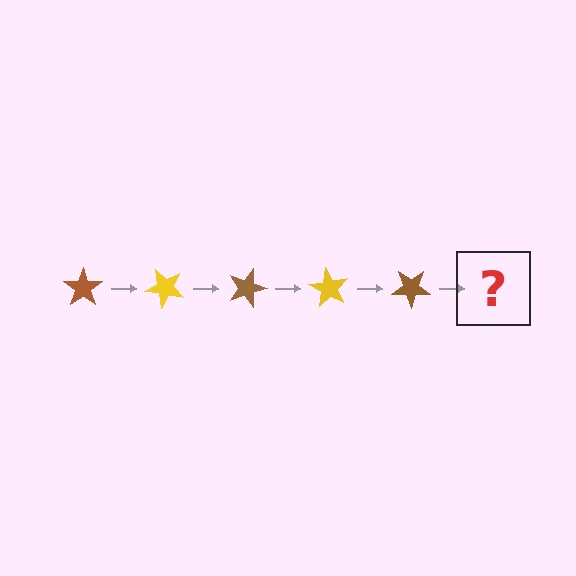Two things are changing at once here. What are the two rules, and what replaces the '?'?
The two rules are that it rotates 45 degrees each step and the color cycles through brown and yellow. The '?' should be a yellow star, rotated 225 degrees from the start.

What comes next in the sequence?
The next element should be a yellow star, rotated 225 degrees from the start.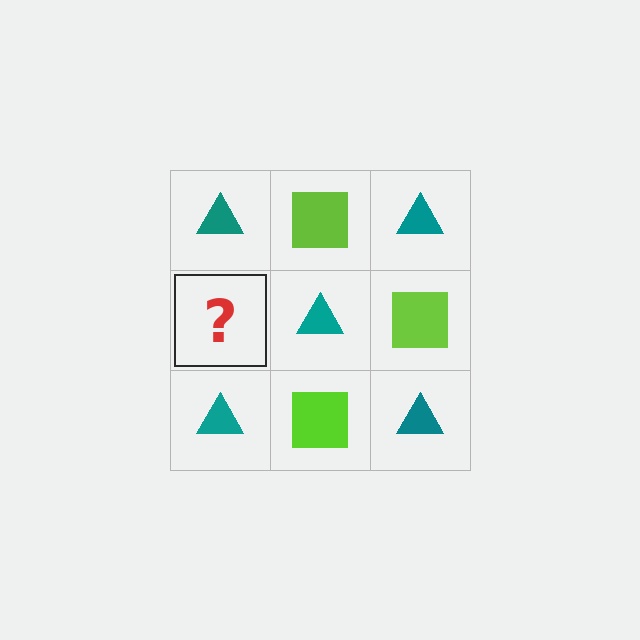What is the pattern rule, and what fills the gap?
The rule is that it alternates teal triangle and lime square in a checkerboard pattern. The gap should be filled with a lime square.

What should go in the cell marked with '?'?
The missing cell should contain a lime square.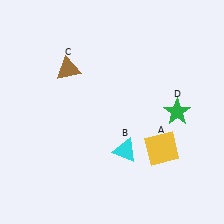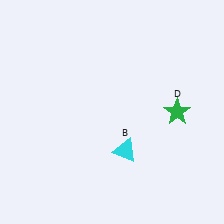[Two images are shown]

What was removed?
The yellow square (A), the brown triangle (C) were removed in Image 2.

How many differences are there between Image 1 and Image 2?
There are 2 differences between the two images.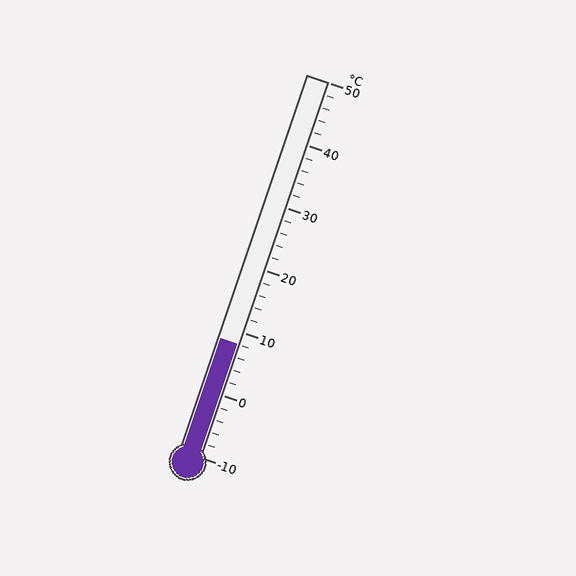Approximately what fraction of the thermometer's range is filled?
The thermometer is filled to approximately 30% of its range.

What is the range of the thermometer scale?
The thermometer scale ranges from -10°C to 50°C.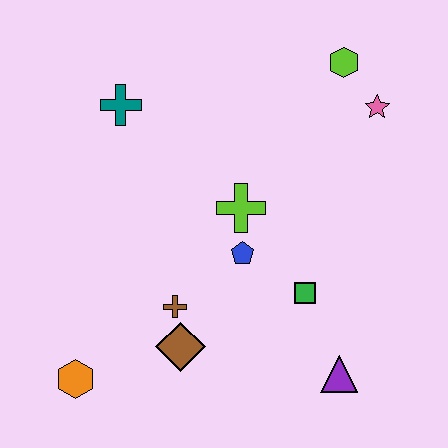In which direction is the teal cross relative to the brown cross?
The teal cross is above the brown cross.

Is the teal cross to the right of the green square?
No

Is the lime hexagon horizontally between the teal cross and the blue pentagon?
No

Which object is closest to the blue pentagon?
The lime cross is closest to the blue pentagon.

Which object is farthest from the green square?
The teal cross is farthest from the green square.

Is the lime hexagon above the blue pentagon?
Yes